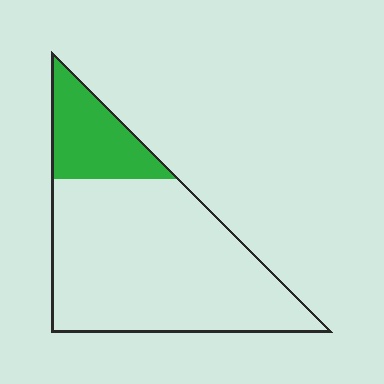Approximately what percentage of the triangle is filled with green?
Approximately 20%.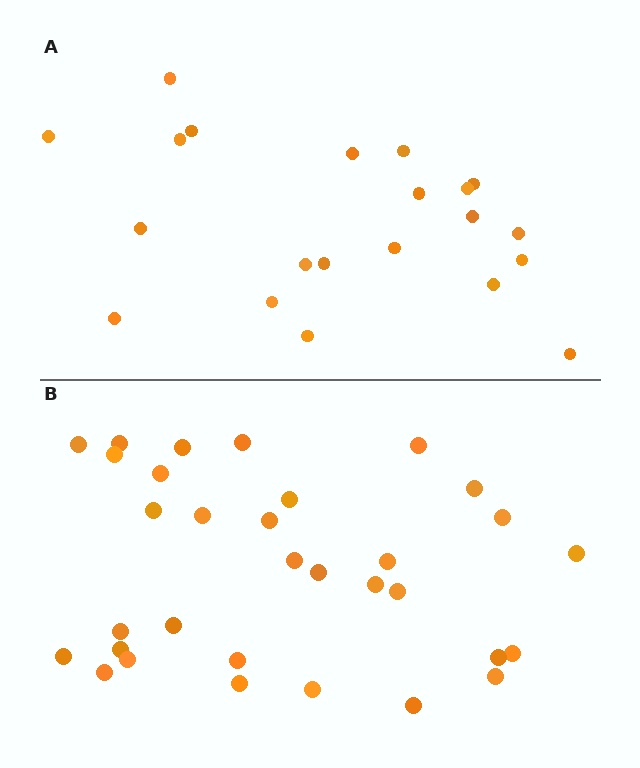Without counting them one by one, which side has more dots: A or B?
Region B (the bottom region) has more dots.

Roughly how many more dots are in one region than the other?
Region B has roughly 12 or so more dots than region A.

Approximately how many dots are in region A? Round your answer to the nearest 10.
About 20 dots. (The exact count is 21, which rounds to 20.)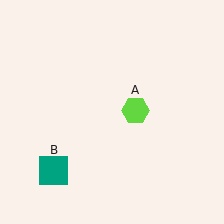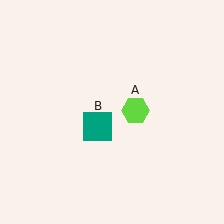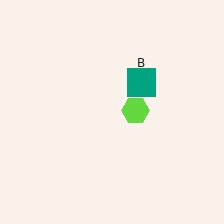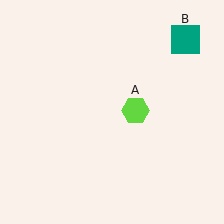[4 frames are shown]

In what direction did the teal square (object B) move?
The teal square (object B) moved up and to the right.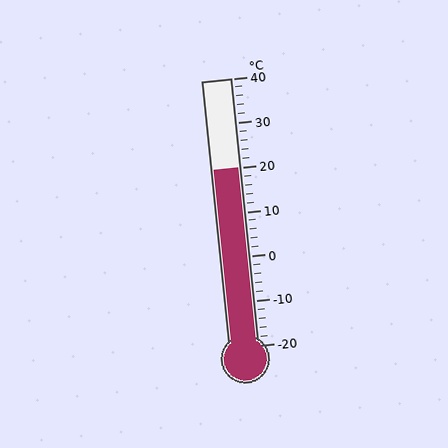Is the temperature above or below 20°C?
The temperature is at 20°C.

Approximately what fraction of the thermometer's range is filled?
The thermometer is filled to approximately 65% of its range.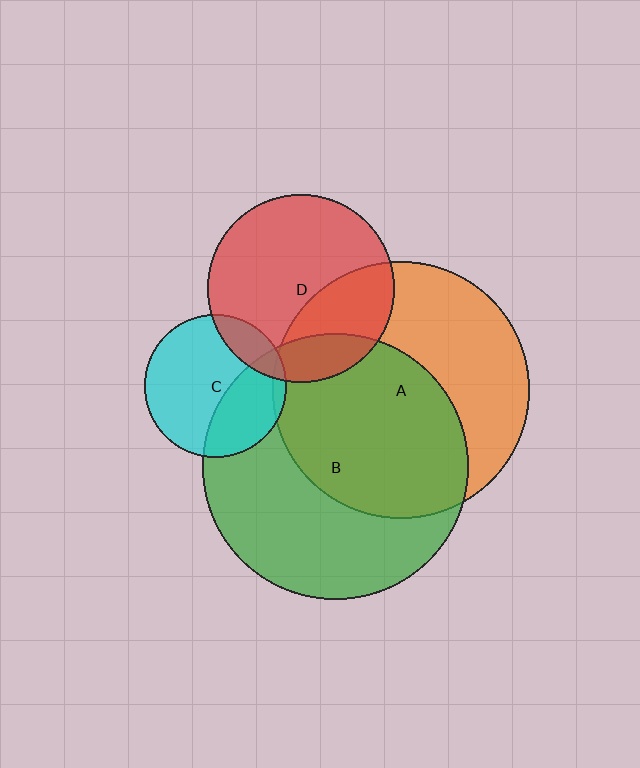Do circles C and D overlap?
Yes.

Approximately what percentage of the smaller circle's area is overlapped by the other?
Approximately 15%.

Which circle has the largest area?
Circle B (green).